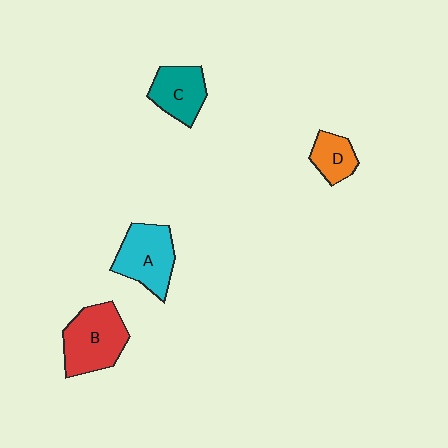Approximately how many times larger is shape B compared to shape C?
Approximately 1.4 times.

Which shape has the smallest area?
Shape D (orange).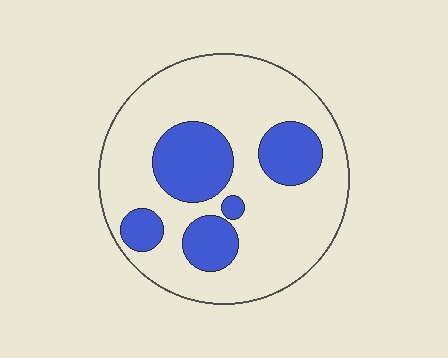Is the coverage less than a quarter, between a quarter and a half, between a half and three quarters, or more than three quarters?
Between a quarter and a half.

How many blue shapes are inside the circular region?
5.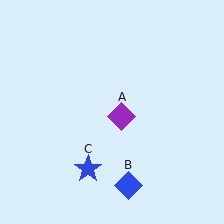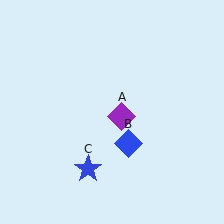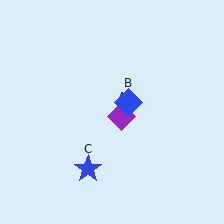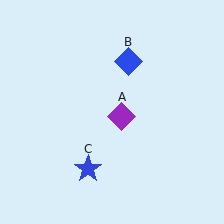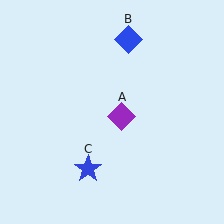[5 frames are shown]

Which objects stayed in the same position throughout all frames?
Purple diamond (object A) and blue star (object C) remained stationary.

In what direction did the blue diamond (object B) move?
The blue diamond (object B) moved up.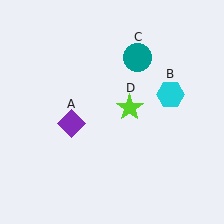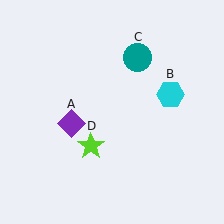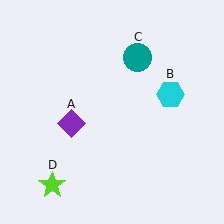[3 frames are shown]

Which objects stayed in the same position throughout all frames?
Purple diamond (object A) and cyan hexagon (object B) and teal circle (object C) remained stationary.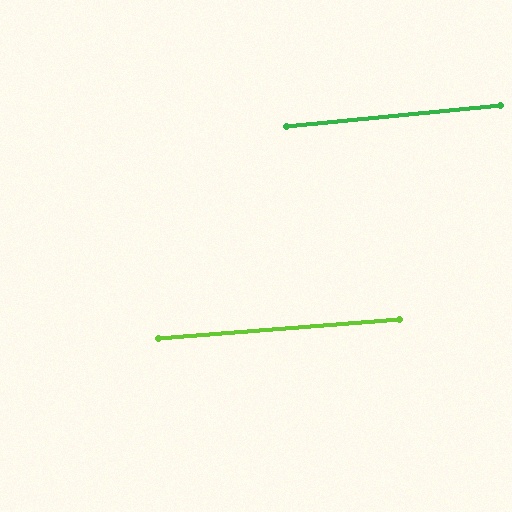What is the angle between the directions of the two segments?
Approximately 1 degree.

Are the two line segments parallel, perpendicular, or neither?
Parallel — their directions differ by only 1.4°.